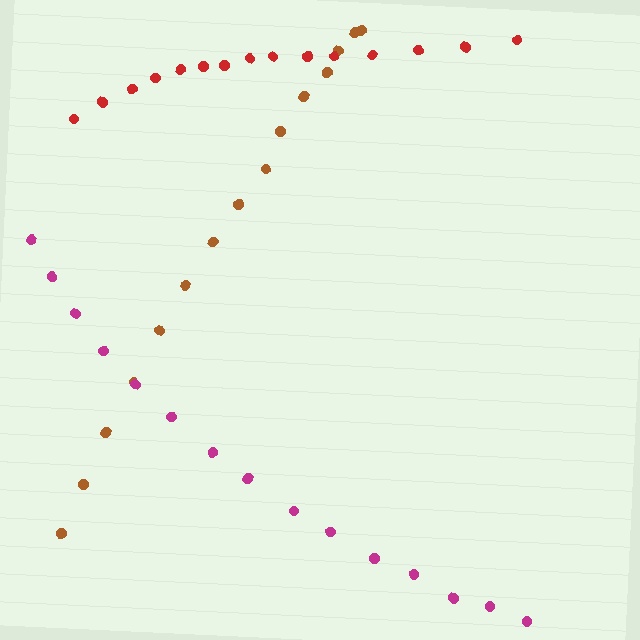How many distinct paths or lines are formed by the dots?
There are 3 distinct paths.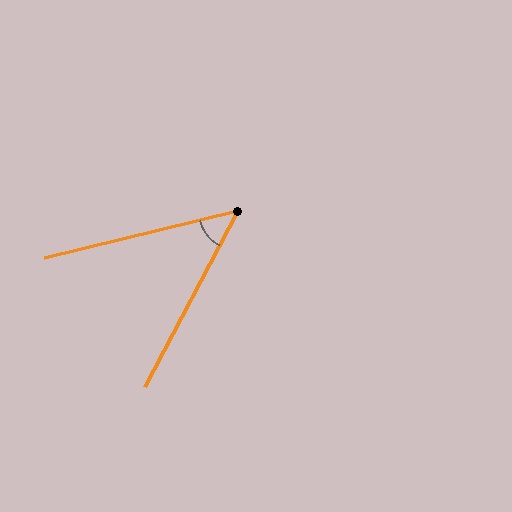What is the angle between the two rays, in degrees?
Approximately 48 degrees.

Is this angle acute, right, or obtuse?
It is acute.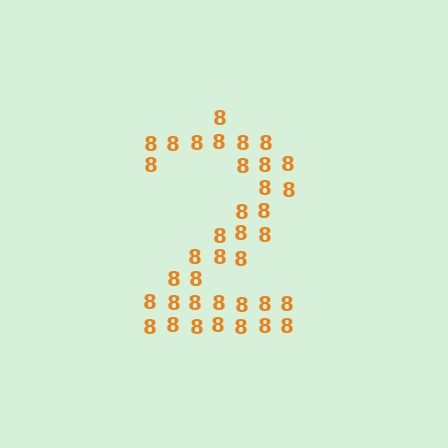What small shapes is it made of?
It is made of small digit 8's.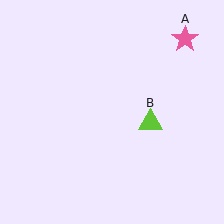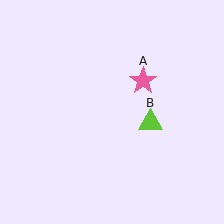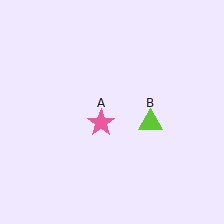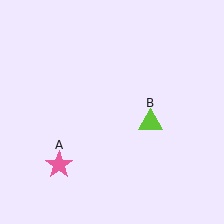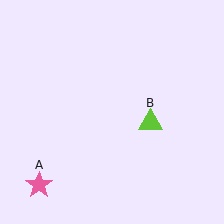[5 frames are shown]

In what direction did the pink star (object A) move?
The pink star (object A) moved down and to the left.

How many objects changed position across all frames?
1 object changed position: pink star (object A).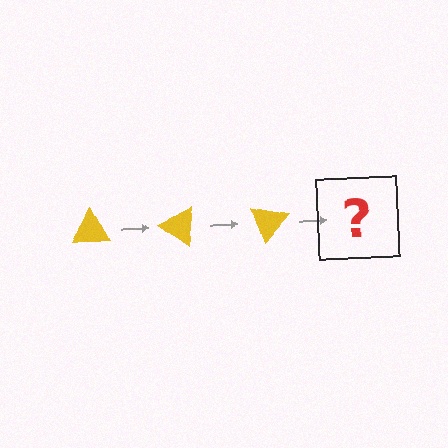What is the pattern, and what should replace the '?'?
The pattern is that the triangle rotates 35 degrees each step. The '?' should be a yellow triangle rotated 105 degrees.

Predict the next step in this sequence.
The next step is a yellow triangle rotated 105 degrees.